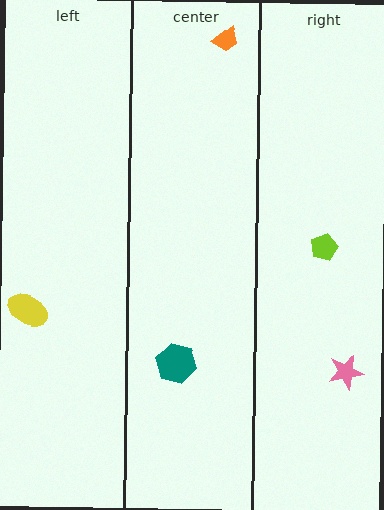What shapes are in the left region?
The yellow ellipse.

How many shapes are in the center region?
2.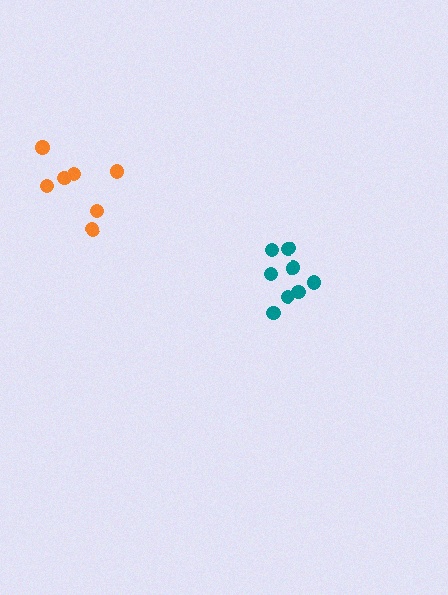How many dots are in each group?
Group 1: 8 dots, Group 2: 7 dots (15 total).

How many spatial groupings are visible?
There are 2 spatial groupings.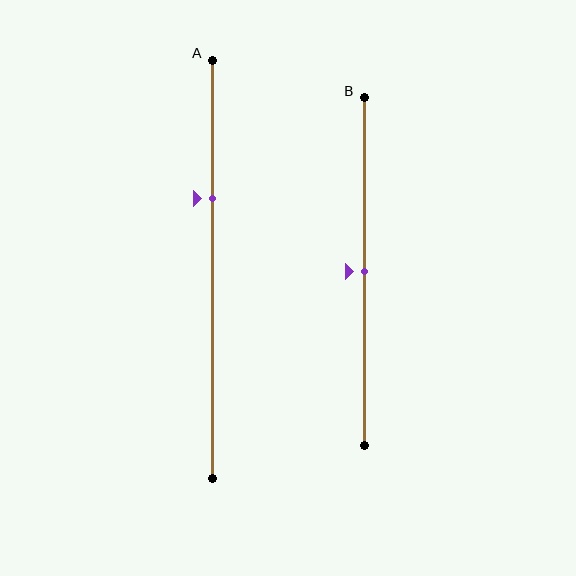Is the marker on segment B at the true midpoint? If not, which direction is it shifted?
Yes, the marker on segment B is at the true midpoint.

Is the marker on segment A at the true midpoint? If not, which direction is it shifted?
No, the marker on segment A is shifted upward by about 17% of the segment length.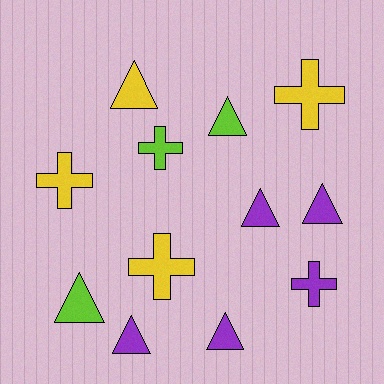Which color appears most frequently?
Purple, with 5 objects.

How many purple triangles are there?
There are 4 purple triangles.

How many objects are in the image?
There are 12 objects.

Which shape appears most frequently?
Triangle, with 7 objects.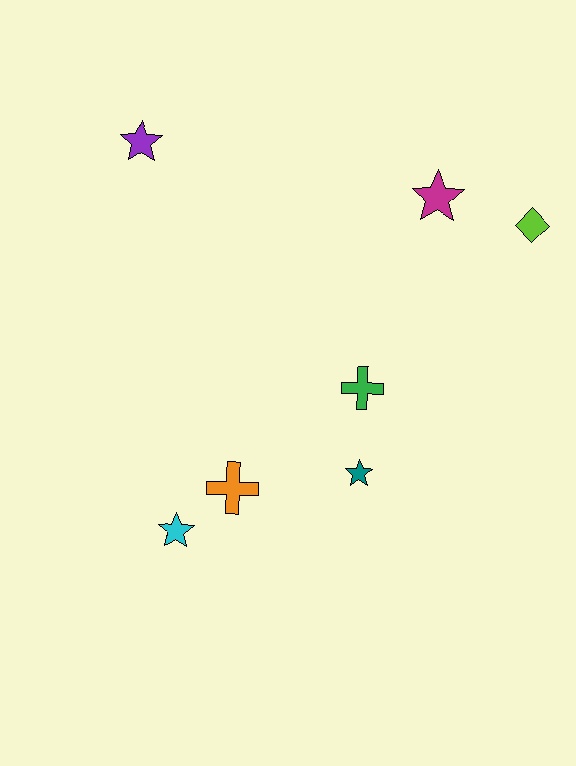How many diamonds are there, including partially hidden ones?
There is 1 diamond.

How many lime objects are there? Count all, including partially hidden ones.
There is 1 lime object.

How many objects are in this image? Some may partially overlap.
There are 7 objects.